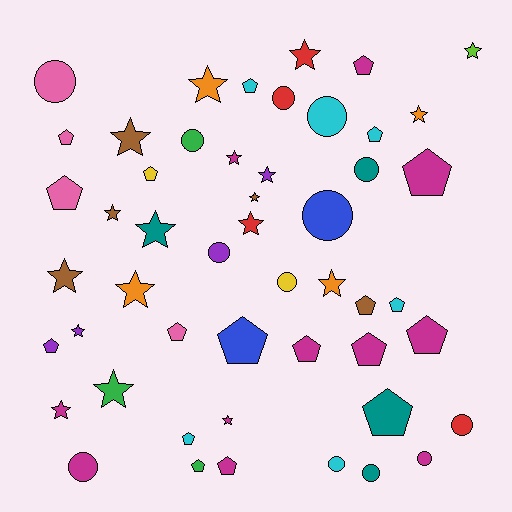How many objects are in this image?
There are 50 objects.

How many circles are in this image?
There are 13 circles.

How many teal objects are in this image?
There are 4 teal objects.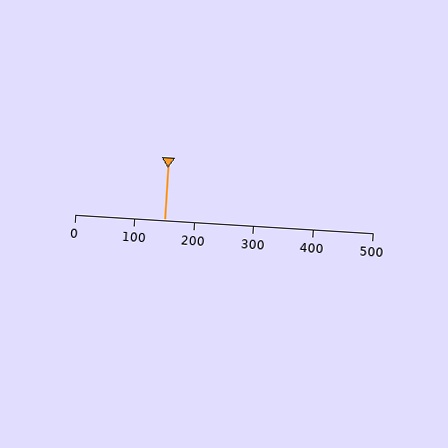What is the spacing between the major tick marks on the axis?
The major ticks are spaced 100 apart.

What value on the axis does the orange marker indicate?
The marker indicates approximately 150.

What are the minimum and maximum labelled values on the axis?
The axis runs from 0 to 500.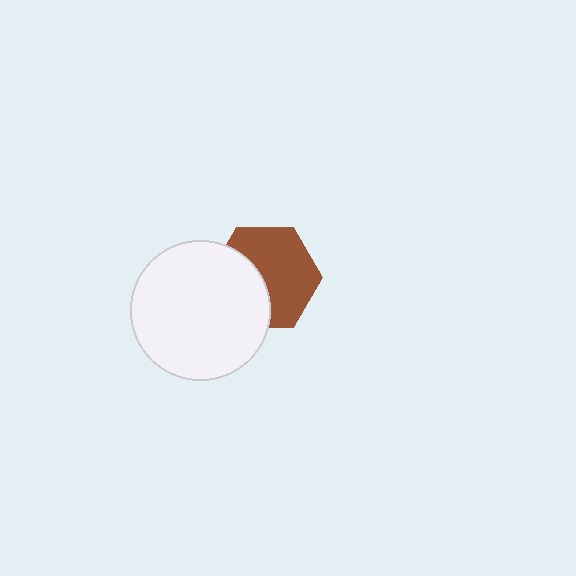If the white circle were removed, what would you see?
You would see the complete brown hexagon.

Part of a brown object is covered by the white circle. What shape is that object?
It is a hexagon.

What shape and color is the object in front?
The object in front is a white circle.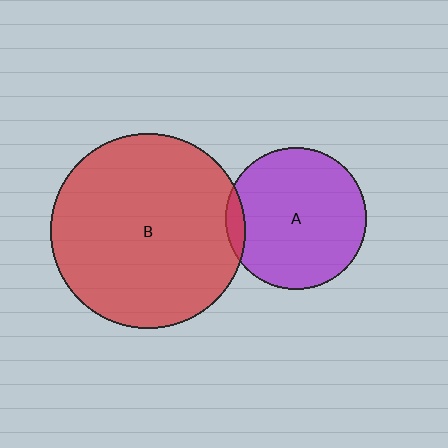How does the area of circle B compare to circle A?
Approximately 1.9 times.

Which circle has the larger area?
Circle B (red).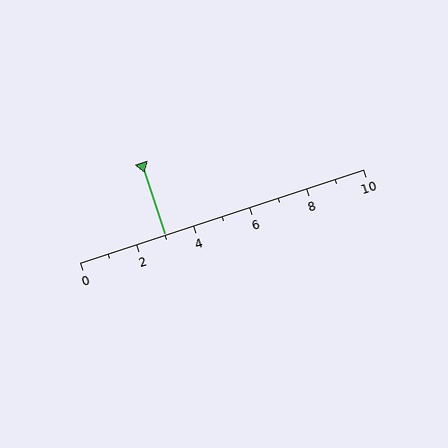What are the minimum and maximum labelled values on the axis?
The axis runs from 0 to 10.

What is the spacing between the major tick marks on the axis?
The major ticks are spaced 2 apart.